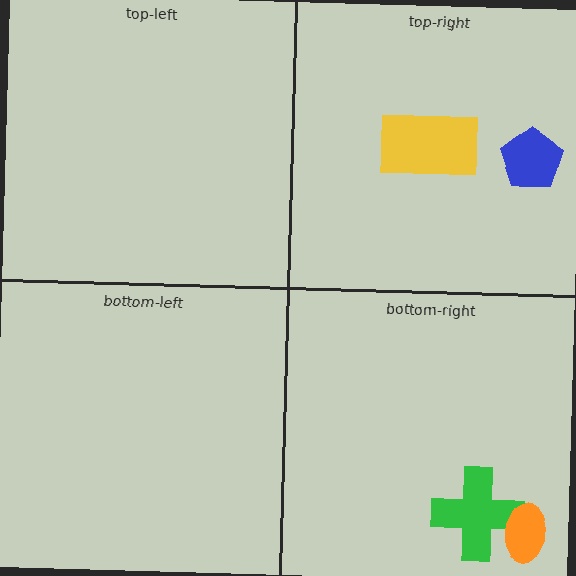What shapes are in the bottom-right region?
The green cross, the orange ellipse.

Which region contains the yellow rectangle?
The top-right region.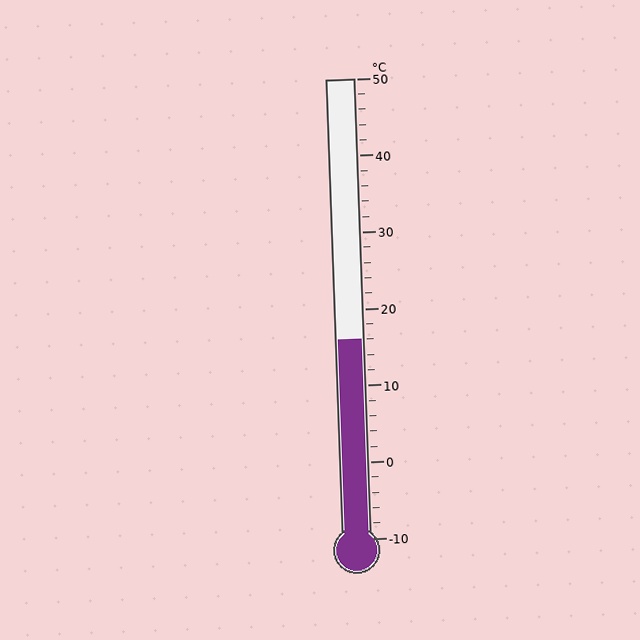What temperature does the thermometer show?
The thermometer shows approximately 16°C.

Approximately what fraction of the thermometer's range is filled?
The thermometer is filled to approximately 45% of its range.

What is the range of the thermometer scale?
The thermometer scale ranges from -10°C to 50°C.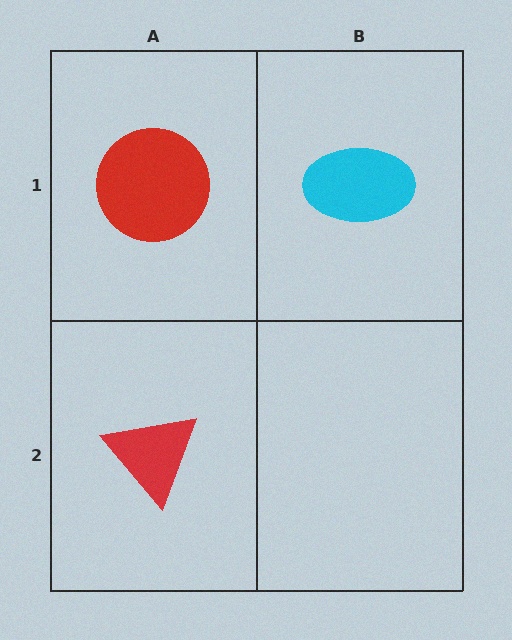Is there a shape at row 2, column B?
No, that cell is empty.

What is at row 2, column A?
A red triangle.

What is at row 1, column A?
A red circle.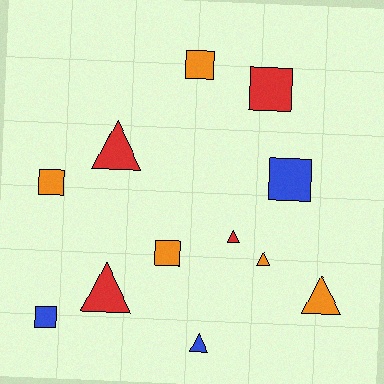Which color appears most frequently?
Orange, with 5 objects.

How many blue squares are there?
There are 2 blue squares.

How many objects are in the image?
There are 12 objects.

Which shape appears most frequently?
Triangle, with 6 objects.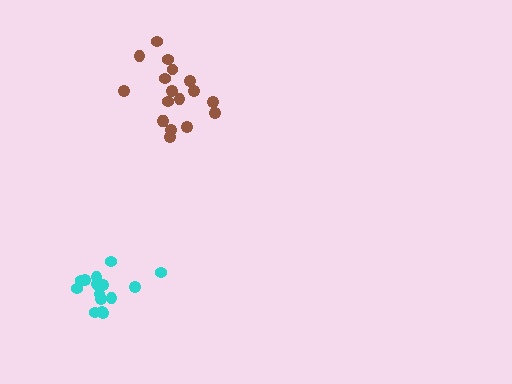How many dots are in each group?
Group 1: 15 dots, Group 2: 18 dots (33 total).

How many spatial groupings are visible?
There are 2 spatial groupings.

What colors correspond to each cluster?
The clusters are colored: cyan, brown.